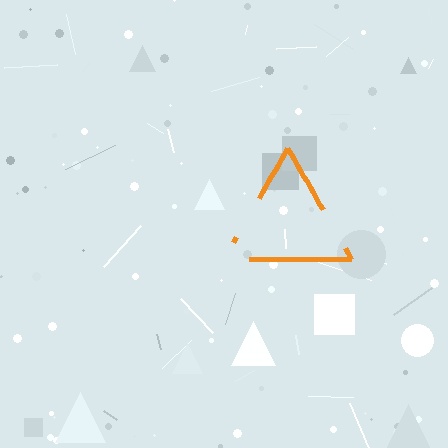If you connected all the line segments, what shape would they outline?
They would outline a triangle.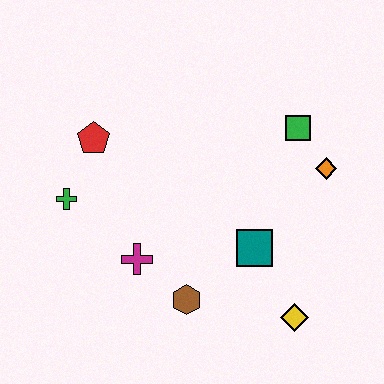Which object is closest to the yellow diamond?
The teal square is closest to the yellow diamond.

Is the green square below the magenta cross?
No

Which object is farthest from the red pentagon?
The yellow diamond is farthest from the red pentagon.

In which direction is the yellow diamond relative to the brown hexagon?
The yellow diamond is to the right of the brown hexagon.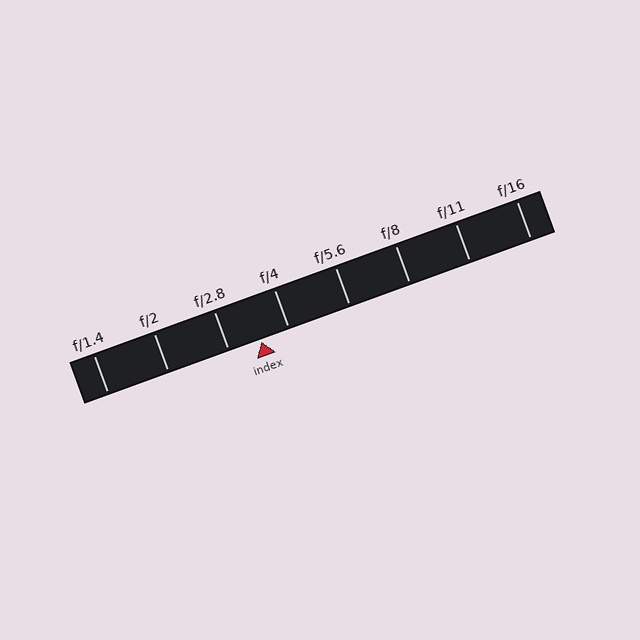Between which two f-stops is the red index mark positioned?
The index mark is between f/2.8 and f/4.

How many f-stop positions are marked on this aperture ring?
There are 8 f-stop positions marked.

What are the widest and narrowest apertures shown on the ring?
The widest aperture shown is f/1.4 and the narrowest is f/16.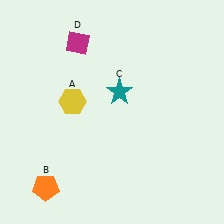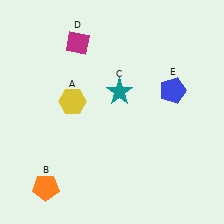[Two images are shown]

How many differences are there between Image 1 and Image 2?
There is 1 difference between the two images.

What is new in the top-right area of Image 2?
A blue pentagon (E) was added in the top-right area of Image 2.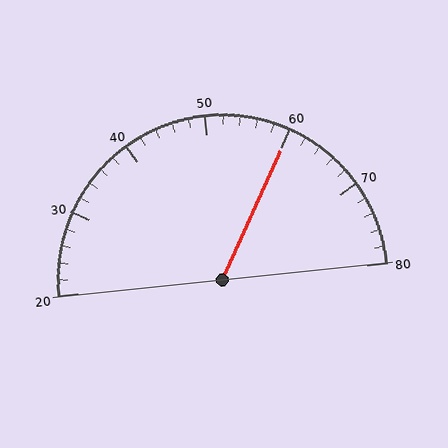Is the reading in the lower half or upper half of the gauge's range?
The reading is in the upper half of the range (20 to 80).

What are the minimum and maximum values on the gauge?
The gauge ranges from 20 to 80.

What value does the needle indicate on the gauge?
The needle indicates approximately 60.